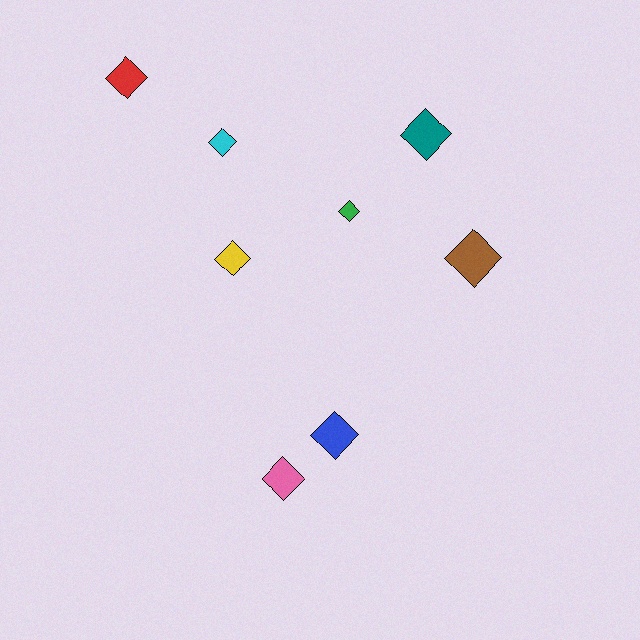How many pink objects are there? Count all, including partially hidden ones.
There is 1 pink object.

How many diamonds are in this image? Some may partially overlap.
There are 8 diamonds.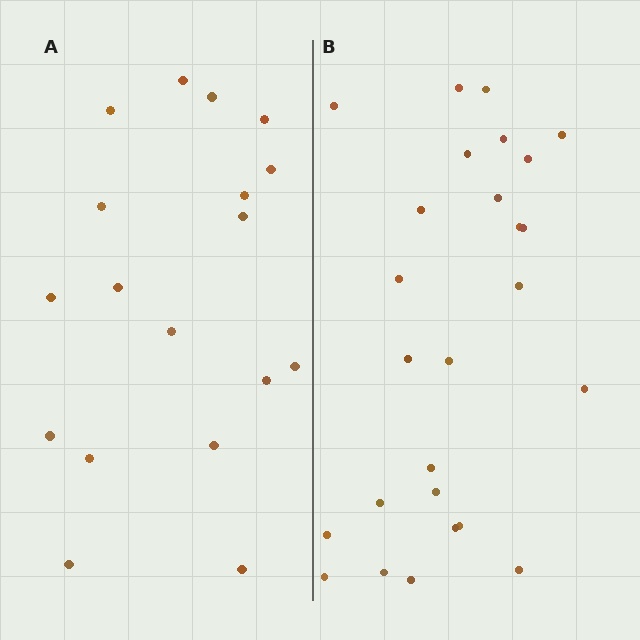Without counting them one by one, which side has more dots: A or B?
Region B (the right region) has more dots.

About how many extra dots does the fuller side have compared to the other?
Region B has roughly 8 or so more dots than region A.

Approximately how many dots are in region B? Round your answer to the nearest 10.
About 30 dots. (The exact count is 26, which rounds to 30.)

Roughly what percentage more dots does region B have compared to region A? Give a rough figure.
About 45% more.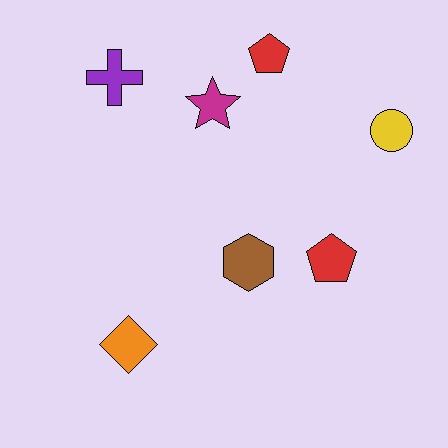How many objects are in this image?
There are 7 objects.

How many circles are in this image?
There is 1 circle.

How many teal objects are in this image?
There are no teal objects.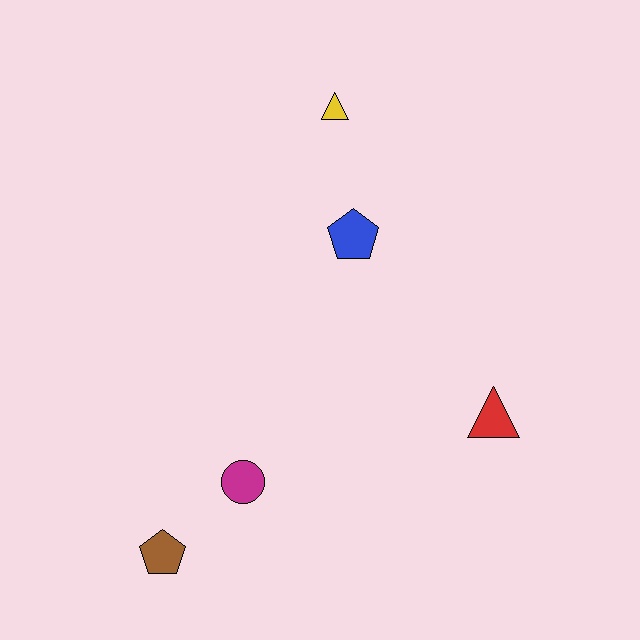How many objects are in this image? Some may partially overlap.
There are 5 objects.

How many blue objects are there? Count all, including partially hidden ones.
There is 1 blue object.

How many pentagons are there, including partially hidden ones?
There are 2 pentagons.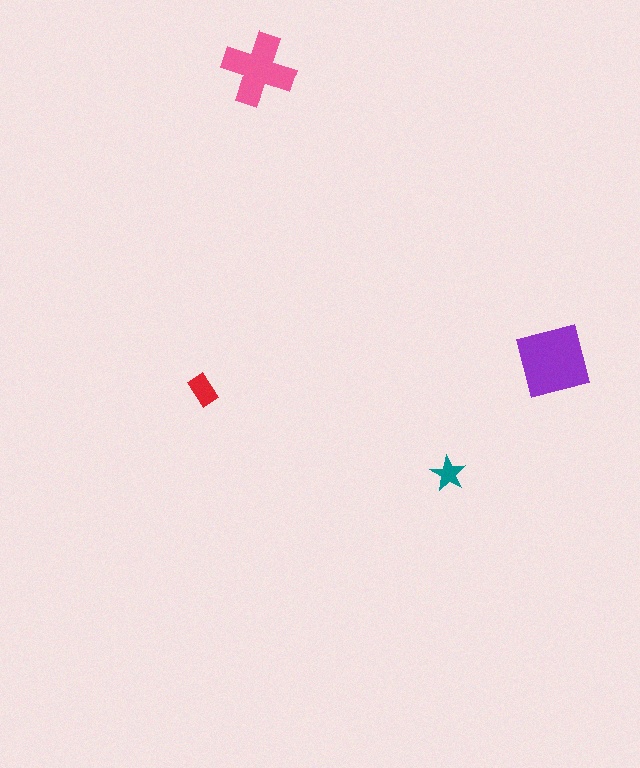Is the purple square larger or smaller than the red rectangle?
Larger.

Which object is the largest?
The purple square.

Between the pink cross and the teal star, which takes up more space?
The pink cross.